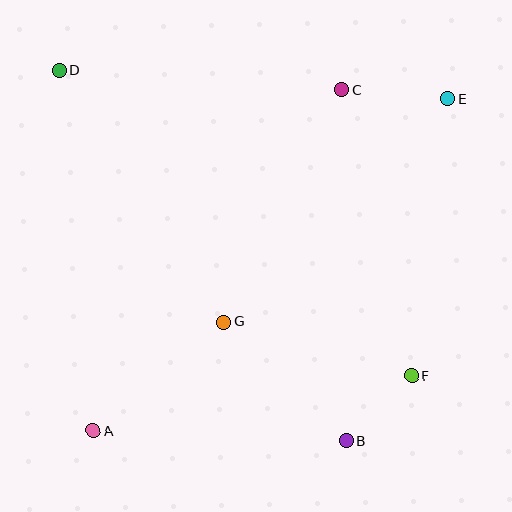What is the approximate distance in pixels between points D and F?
The distance between D and F is approximately 466 pixels.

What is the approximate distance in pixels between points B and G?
The distance between B and G is approximately 170 pixels.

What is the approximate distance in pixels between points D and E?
The distance between D and E is approximately 389 pixels.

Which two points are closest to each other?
Points B and F are closest to each other.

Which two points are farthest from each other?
Points A and E are farthest from each other.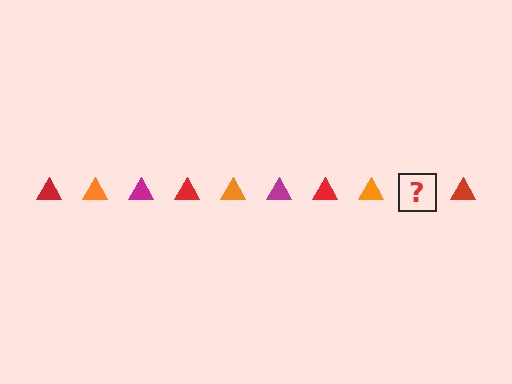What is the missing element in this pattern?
The missing element is a magenta triangle.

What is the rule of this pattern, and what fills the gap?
The rule is that the pattern cycles through red, orange, magenta triangles. The gap should be filled with a magenta triangle.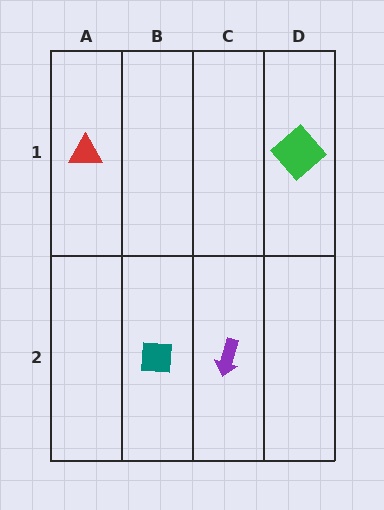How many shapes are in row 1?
2 shapes.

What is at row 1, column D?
A green diamond.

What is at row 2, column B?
A teal square.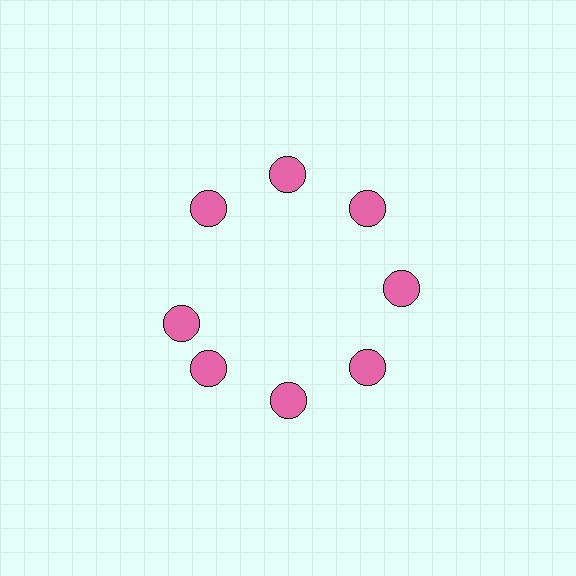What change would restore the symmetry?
The symmetry would be restored by rotating it back into even spacing with its neighbors so that all 8 circles sit at equal angles and equal distance from the center.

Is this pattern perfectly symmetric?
No. The 8 pink circles are arranged in a ring, but one element near the 9 o'clock position is rotated out of alignment along the ring, breaking the 8-fold rotational symmetry.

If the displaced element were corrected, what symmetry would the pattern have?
It would have 8-fold rotational symmetry — the pattern would map onto itself every 45 degrees.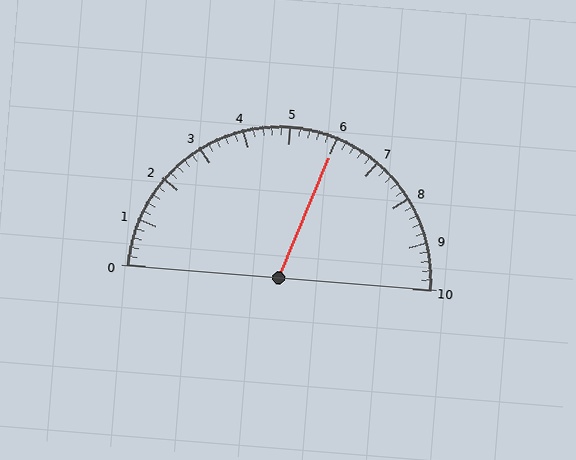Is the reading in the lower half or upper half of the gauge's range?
The reading is in the upper half of the range (0 to 10).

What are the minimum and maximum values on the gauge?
The gauge ranges from 0 to 10.